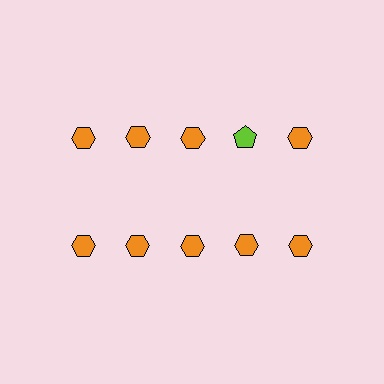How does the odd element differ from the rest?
It differs in both color (lime instead of orange) and shape (pentagon instead of hexagon).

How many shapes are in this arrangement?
There are 10 shapes arranged in a grid pattern.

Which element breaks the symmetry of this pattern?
The lime pentagon in the top row, second from right column breaks the symmetry. All other shapes are orange hexagons.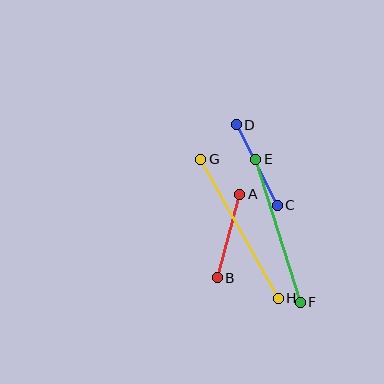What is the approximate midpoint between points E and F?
The midpoint is at approximately (278, 231) pixels.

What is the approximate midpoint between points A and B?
The midpoint is at approximately (228, 236) pixels.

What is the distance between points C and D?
The distance is approximately 90 pixels.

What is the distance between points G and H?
The distance is approximately 159 pixels.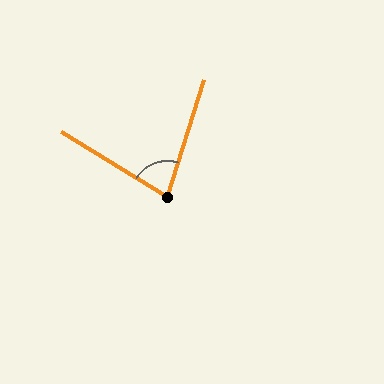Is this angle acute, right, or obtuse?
It is acute.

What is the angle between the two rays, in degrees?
Approximately 76 degrees.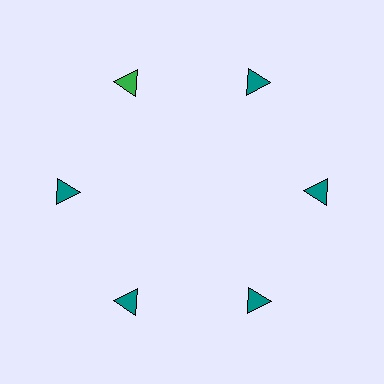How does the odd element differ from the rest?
It has a different color: green instead of teal.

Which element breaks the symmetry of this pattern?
The green triangle at roughly the 11 o'clock position breaks the symmetry. All other shapes are teal triangles.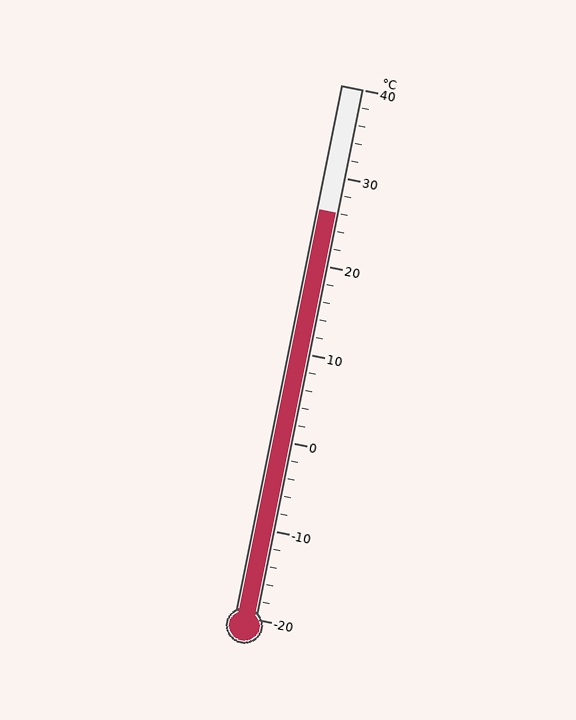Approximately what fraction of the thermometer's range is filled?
The thermometer is filled to approximately 75% of its range.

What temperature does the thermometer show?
The thermometer shows approximately 26°C.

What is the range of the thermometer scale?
The thermometer scale ranges from -20°C to 40°C.